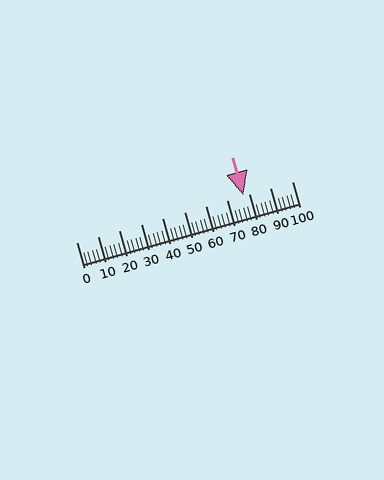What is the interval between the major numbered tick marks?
The major tick marks are spaced 10 units apart.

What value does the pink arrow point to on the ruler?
The pink arrow points to approximately 77.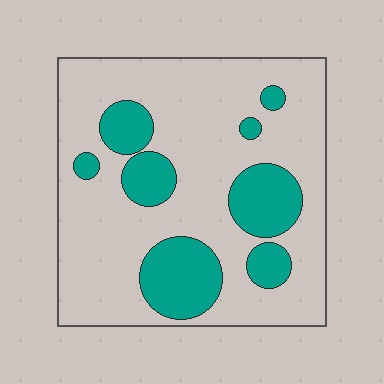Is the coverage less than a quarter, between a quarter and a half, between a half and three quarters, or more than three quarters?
Less than a quarter.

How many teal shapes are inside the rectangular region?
8.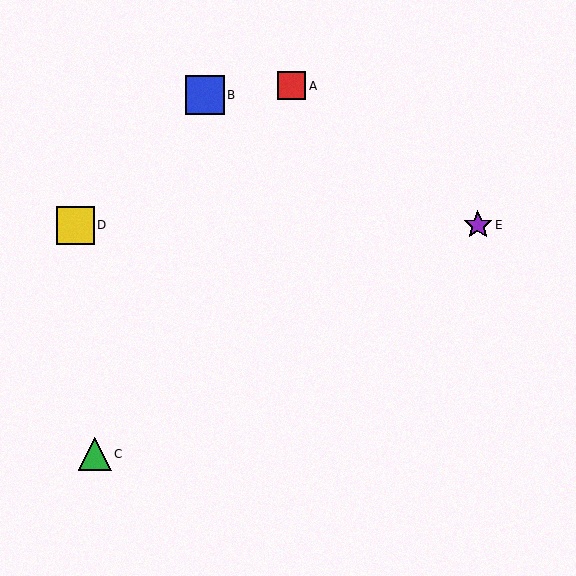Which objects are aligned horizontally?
Objects D, E are aligned horizontally.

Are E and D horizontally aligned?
Yes, both are at y≈225.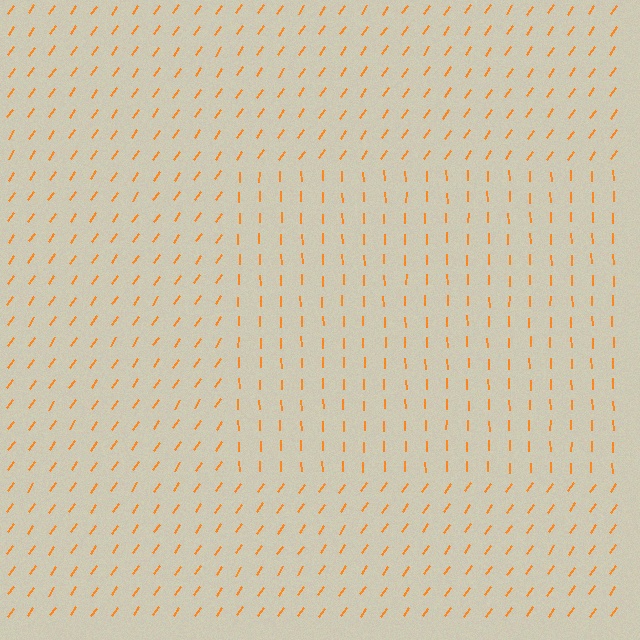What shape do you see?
I see a rectangle.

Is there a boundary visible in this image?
Yes, there is a texture boundary formed by a change in line orientation.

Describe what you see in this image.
The image is filled with small orange line segments. A rectangle region in the image has lines oriented differently from the surrounding lines, creating a visible texture boundary.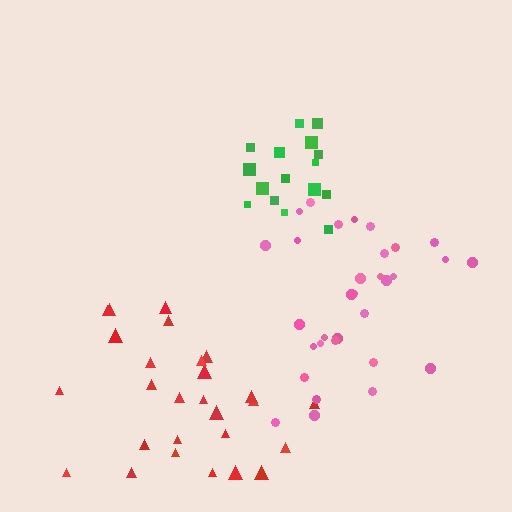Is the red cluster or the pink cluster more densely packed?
Pink.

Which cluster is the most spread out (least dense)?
Red.